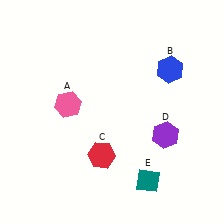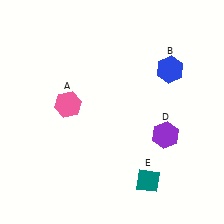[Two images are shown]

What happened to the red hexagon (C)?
The red hexagon (C) was removed in Image 2. It was in the bottom-left area of Image 1.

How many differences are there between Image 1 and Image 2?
There is 1 difference between the two images.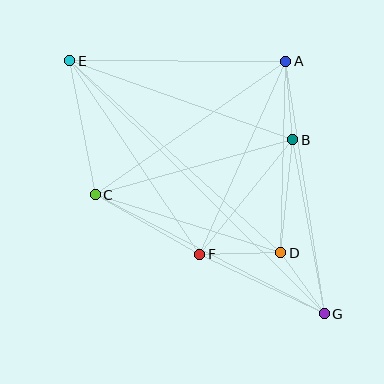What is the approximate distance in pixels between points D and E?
The distance between D and E is approximately 286 pixels.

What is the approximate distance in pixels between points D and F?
The distance between D and F is approximately 81 pixels.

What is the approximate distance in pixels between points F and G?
The distance between F and G is approximately 138 pixels.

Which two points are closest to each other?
Points D and G are closest to each other.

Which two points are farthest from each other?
Points E and G are farthest from each other.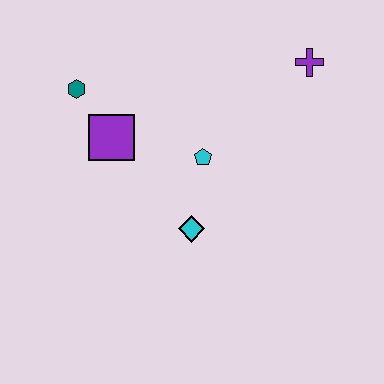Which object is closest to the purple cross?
The cyan pentagon is closest to the purple cross.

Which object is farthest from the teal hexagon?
The purple cross is farthest from the teal hexagon.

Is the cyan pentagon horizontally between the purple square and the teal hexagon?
No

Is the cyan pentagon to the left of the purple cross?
Yes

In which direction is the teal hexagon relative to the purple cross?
The teal hexagon is to the left of the purple cross.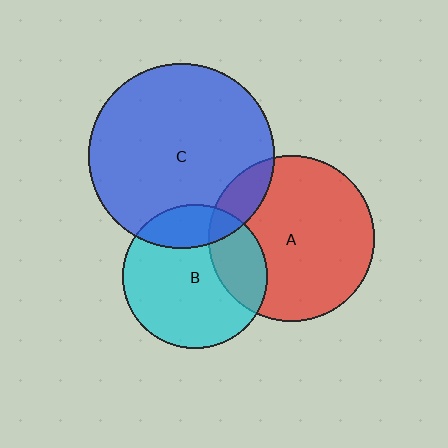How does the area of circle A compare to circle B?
Approximately 1.3 times.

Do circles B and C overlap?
Yes.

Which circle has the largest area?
Circle C (blue).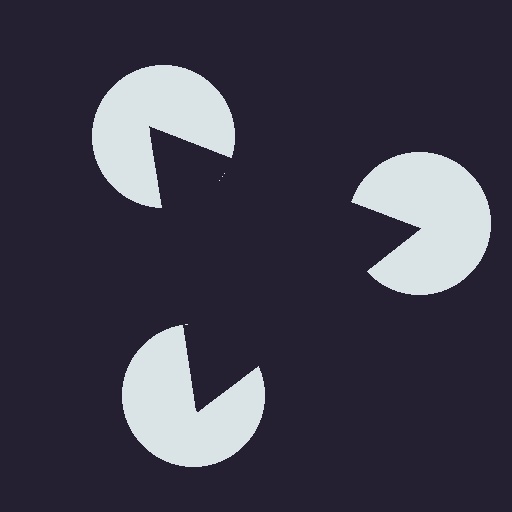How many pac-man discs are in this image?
There are 3 — one at each vertex of the illusory triangle.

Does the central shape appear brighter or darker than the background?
It typically appears slightly darker than the background, even though no actual brightness change is drawn.